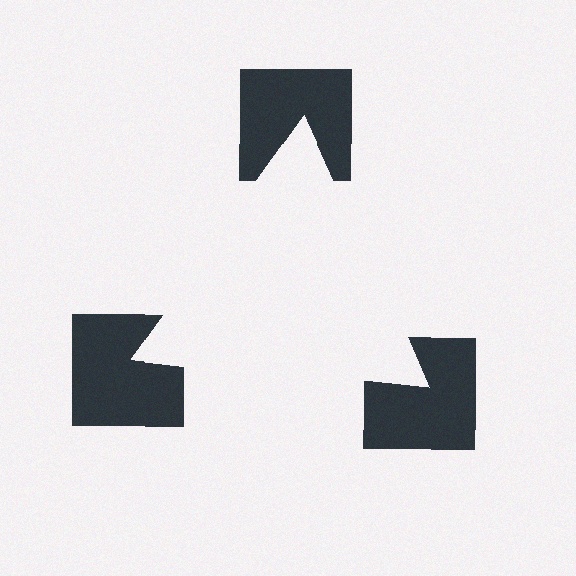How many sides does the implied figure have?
3 sides.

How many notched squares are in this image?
There are 3 — one at each vertex of the illusory triangle.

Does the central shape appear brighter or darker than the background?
It typically appears slightly brighter than the background, even though no actual brightness change is drawn.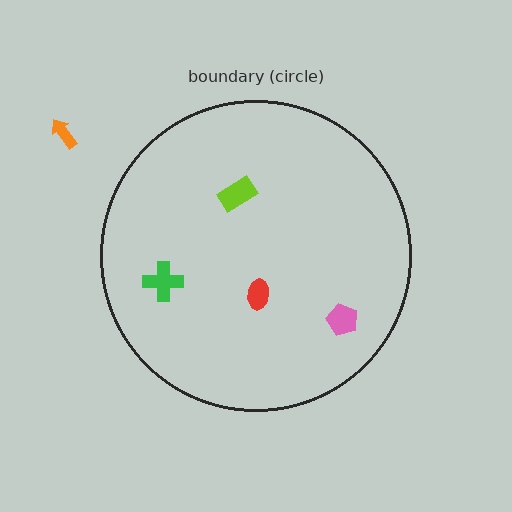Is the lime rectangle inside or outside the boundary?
Inside.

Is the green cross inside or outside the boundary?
Inside.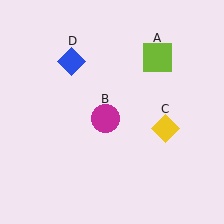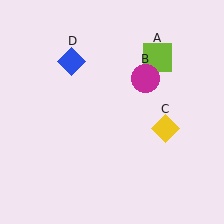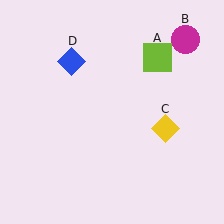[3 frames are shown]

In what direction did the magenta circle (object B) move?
The magenta circle (object B) moved up and to the right.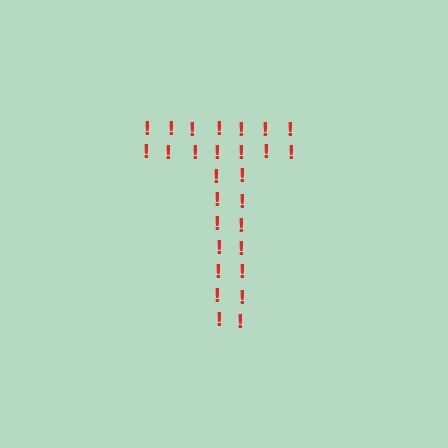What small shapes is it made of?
It is made of small exclamation marks.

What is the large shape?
The large shape is the letter T.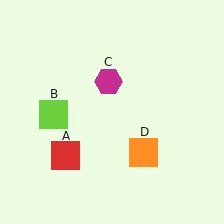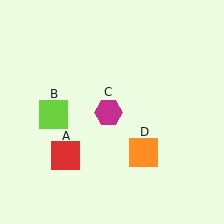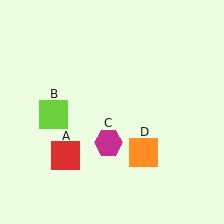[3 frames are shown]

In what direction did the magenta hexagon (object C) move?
The magenta hexagon (object C) moved down.